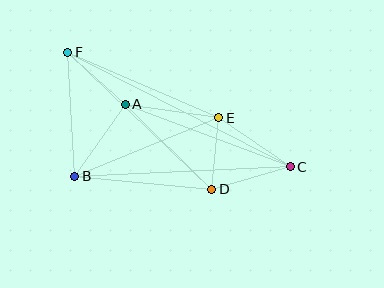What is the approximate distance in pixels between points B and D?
The distance between B and D is approximately 137 pixels.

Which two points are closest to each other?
Points D and E are closest to each other.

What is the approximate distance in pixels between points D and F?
The distance between D and F is approximately 199 pixels.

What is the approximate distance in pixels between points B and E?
The distance between B and E is approximately 155 pixels.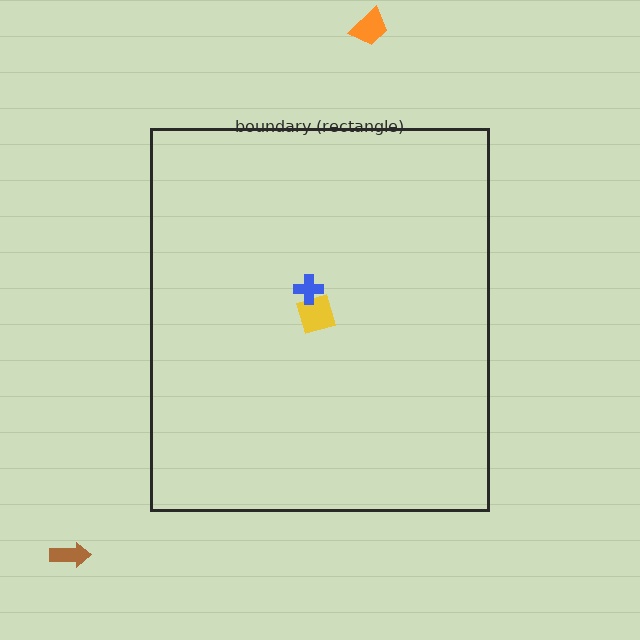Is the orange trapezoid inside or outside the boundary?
Outside.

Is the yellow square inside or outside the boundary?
Inside.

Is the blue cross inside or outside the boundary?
Inside.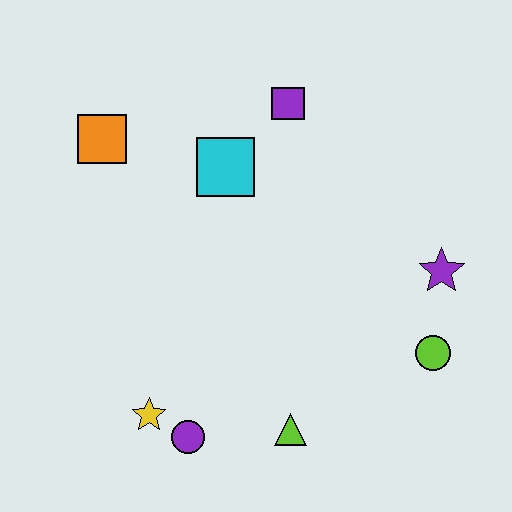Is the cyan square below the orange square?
Yes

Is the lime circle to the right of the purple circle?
Yes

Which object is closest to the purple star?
The lime circle is closest to the purple star.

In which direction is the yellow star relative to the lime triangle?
The yellow star is to the left of the lime triangle.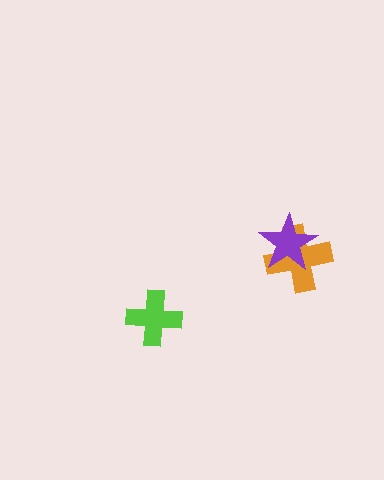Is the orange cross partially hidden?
Yes, it is partially covered by another shape.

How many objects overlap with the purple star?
1 object overlaps with the purple star.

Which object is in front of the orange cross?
The purple star is in front of the orange cross.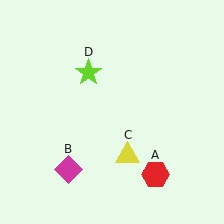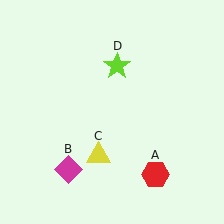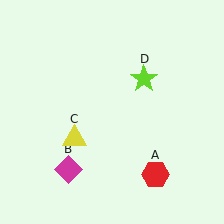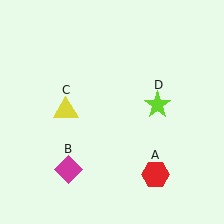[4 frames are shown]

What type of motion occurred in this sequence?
The yellow triangle (object C), lime star (object D) rotated clockwise around the center of the scene.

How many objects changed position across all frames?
2 objects changed position: yellow triangle (object C), lime star (object D).